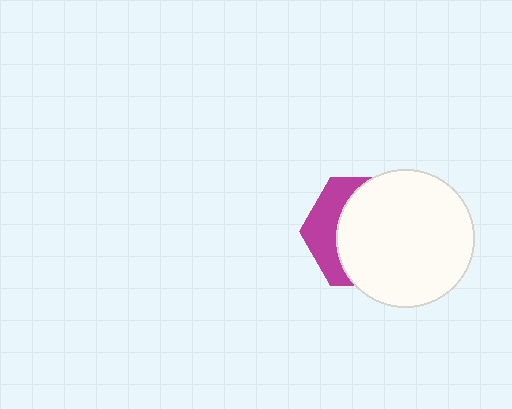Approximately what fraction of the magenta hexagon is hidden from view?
Roughly 68% of the magenta hexagon is hidden behind the white circle.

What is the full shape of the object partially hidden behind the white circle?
The partially hidden object is a magenta hexagon.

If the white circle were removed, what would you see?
You would see the complete magenta hexagon.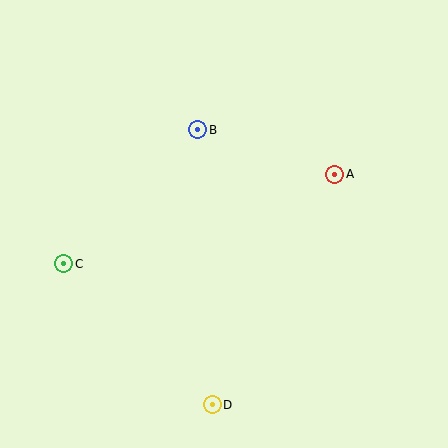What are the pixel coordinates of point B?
Point B is at (198, 130).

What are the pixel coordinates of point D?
Point D is at (212, 405).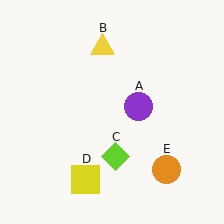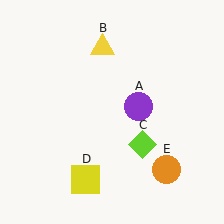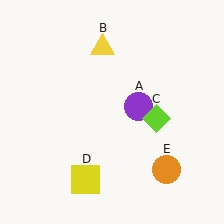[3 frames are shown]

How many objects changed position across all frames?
1 object changed position: lime diamond (object C).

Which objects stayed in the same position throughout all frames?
Purple circle (object A) and yellow triangle (object B) and yellow square (object D) and orange circle (object E) remained stationary.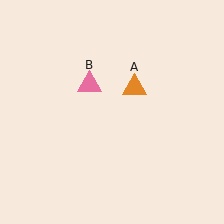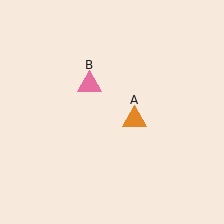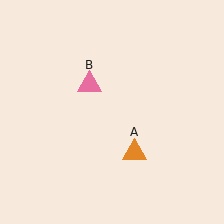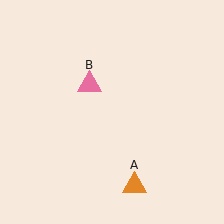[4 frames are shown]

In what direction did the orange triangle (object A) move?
The orange triangle (object A) moved down.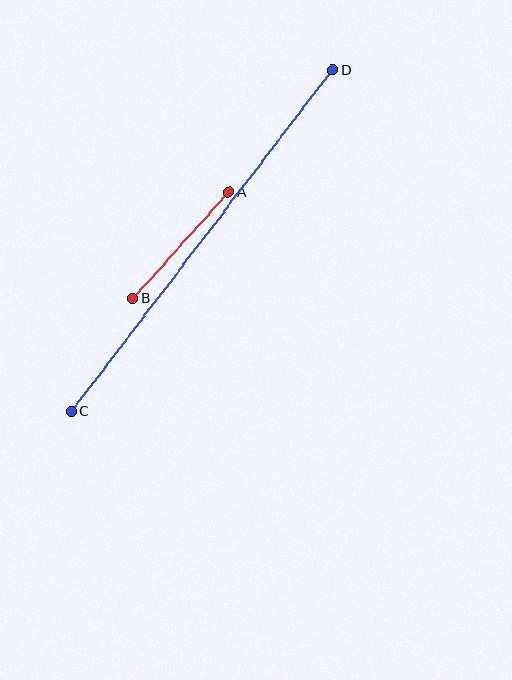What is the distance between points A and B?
The distance is approximately 143 pixels.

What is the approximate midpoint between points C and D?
The midpoint is at approximately (202, 241) pixels.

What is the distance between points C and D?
The distance is approximately 429 pixels.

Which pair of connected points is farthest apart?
Points C and D are farthest apart.